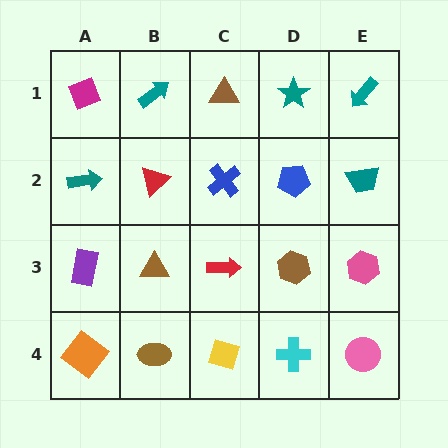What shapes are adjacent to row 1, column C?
A blue cross (row 2, column C), a teal arrow (row 1, column B), a teal star (row 1, column D).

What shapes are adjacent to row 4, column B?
A brown triangle (row 3, column B), an orange diamond (row 4, column A), a yellow diamond (row 4, column C).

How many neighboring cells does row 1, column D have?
3.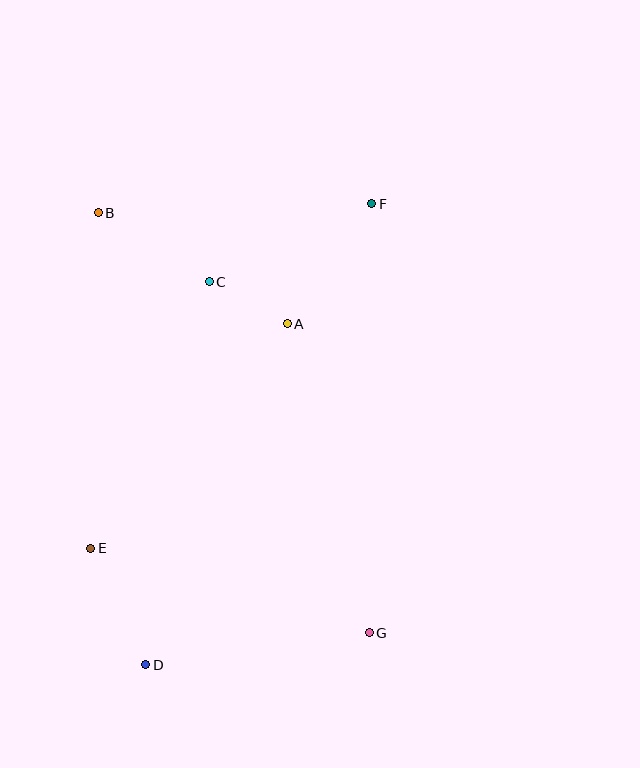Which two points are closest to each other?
Points A and C are closest to each other.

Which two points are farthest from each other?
Points D and F are farthest from each other.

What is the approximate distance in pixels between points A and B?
The distance between A and B is approximately 219 pixels.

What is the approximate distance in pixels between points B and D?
The distance between B and D is approximately 455 pixels.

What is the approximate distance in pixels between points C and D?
The distance between C and D is approximately 388 pixels.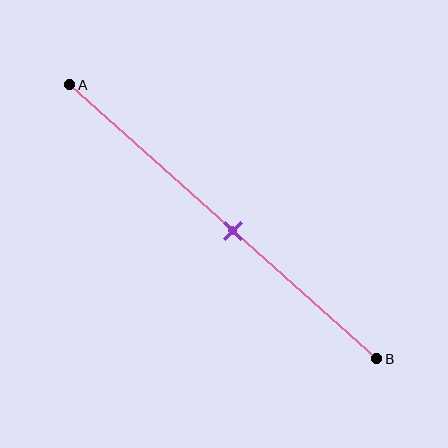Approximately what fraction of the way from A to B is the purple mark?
The purple mark is approximately 55% of the way from A to B.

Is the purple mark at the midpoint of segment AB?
No, the mark is at about 55% from A, not at the 50% midpoint.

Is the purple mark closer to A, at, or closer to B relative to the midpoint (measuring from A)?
The purple mark is closer to point B than the midpoint of segment AB.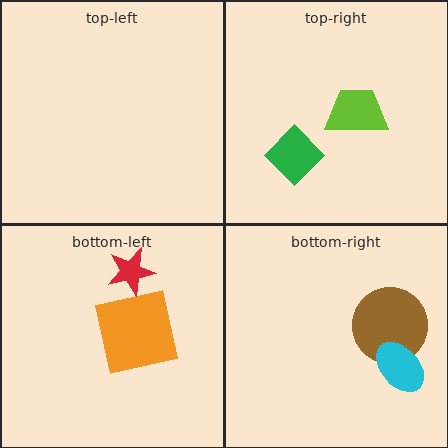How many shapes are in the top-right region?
2.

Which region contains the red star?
The bottom-left region.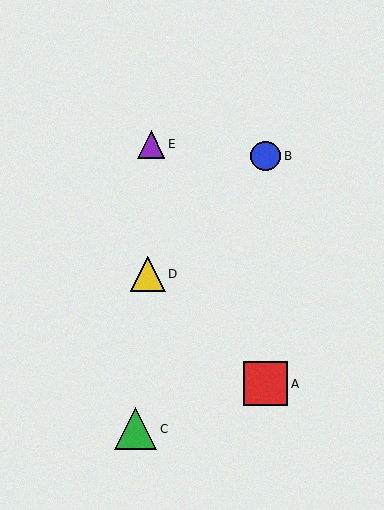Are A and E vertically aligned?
No, A is at x≈266 and E is at x≈151.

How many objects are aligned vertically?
2 objects (A, B) are aligned vertically.